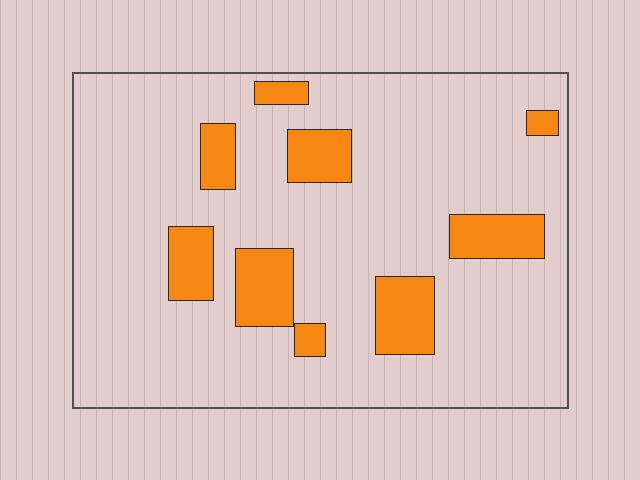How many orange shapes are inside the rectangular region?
9.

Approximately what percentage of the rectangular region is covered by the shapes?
Approximately 15%.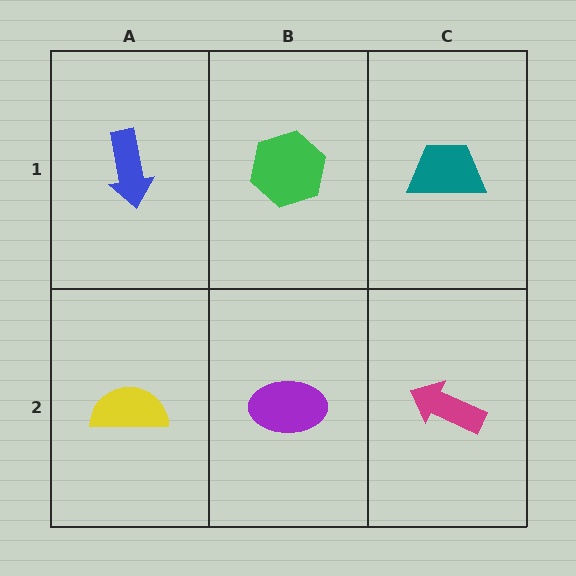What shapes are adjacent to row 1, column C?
A magenta arrow (row 2, column C), a green hexagon (row 1, column B).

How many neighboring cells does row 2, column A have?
2.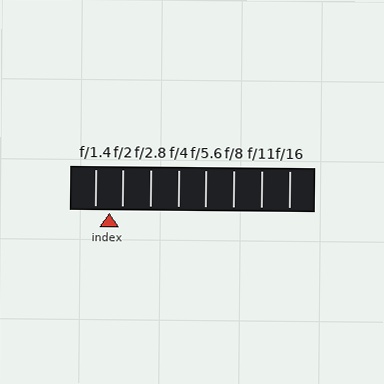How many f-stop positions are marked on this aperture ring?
There are 8 f-stop positions marked.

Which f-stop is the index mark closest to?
The index mark is closest to f/2.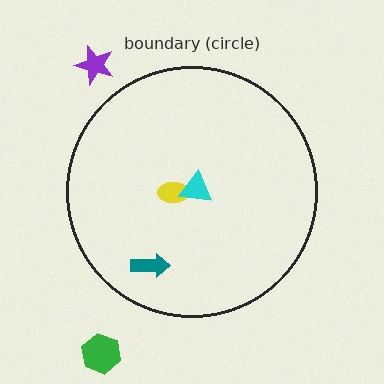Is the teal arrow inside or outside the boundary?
Inside.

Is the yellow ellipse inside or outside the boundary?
Inside.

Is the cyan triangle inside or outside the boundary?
Inside.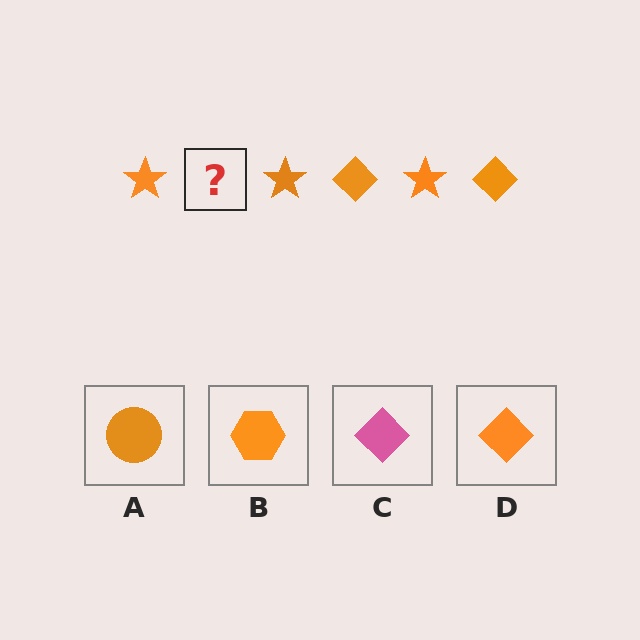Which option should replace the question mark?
Option D.